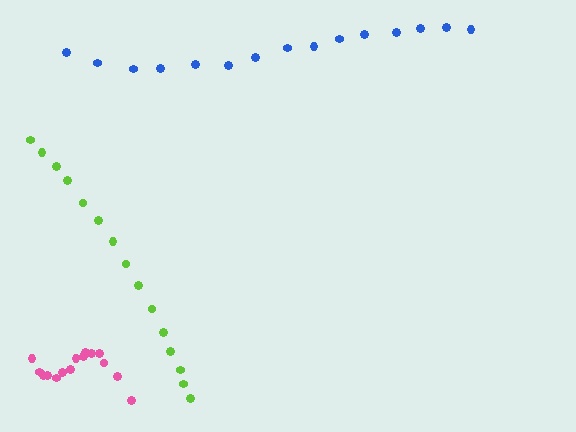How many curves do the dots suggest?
There are 3 distinct paths.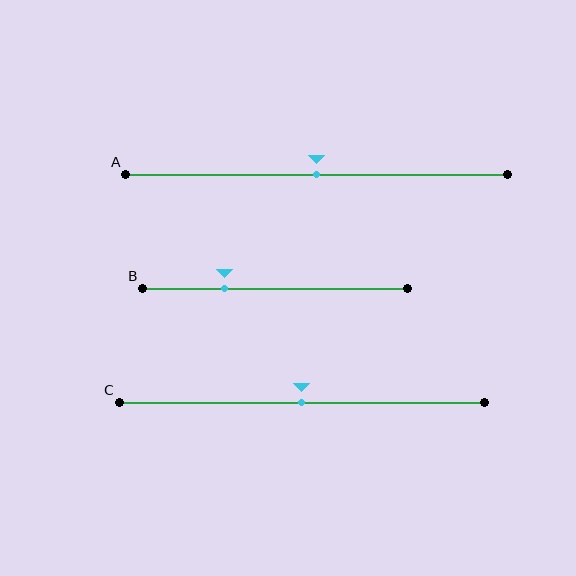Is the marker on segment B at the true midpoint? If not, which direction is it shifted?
No, the marker on segment B is shifted to the left by about 19% of the segment length.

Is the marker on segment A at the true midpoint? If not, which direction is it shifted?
Yes, the marker on segment A is at the true midpoint.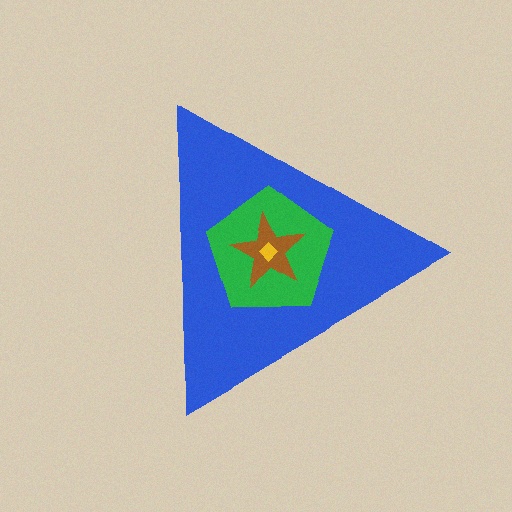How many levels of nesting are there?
4.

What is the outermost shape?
The blue triangle.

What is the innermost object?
The yellow diamond.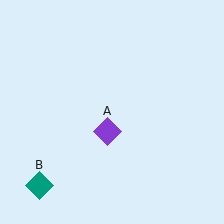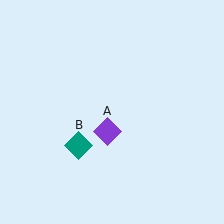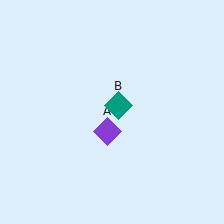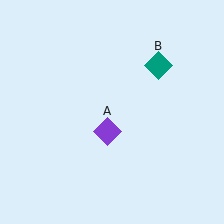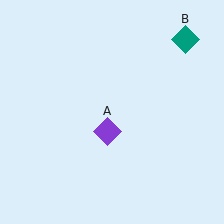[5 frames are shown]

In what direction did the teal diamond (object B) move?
The teal diamond (object B) moved up and to the right.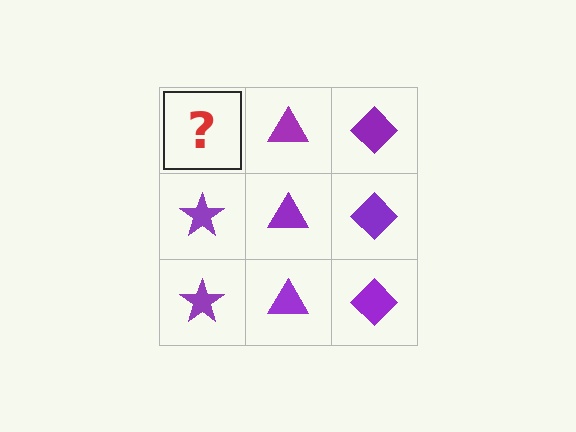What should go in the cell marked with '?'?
The missing cell should contain a purple star.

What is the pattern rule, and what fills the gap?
The rule is that each column has a consistent shape. The gap should be filled with a purple star.